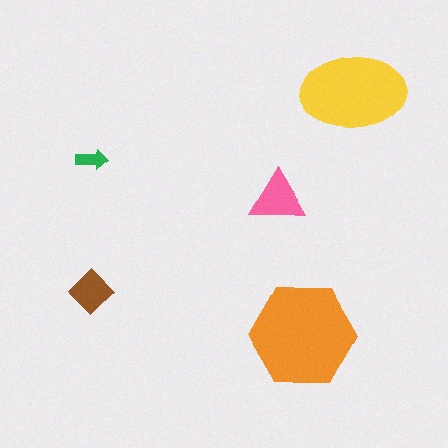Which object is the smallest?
The green arrow.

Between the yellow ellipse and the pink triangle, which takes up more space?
The yellow ellipse.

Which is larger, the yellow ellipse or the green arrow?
The yellow ellipse.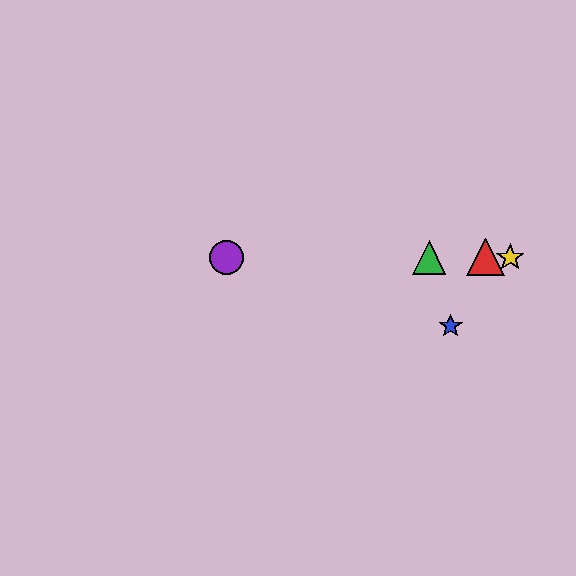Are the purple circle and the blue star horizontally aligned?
No, the purple circle is at y≈257 and the blue star is at y≈326.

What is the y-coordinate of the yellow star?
The yellow star is at y≈257.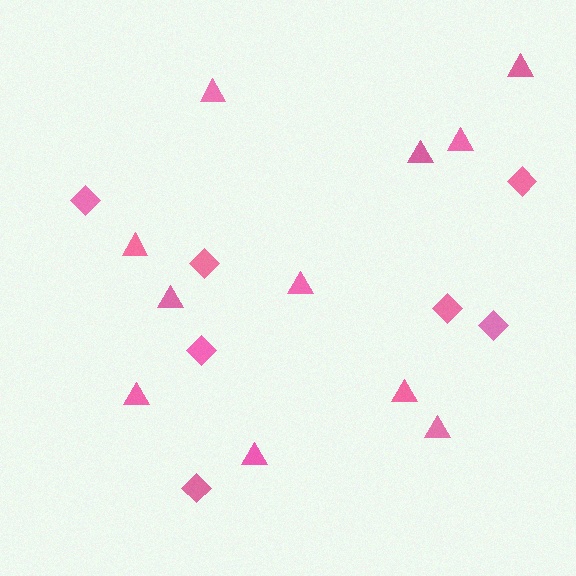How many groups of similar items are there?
There are 2 groups: one group of triangles (11) and one group of diamonds (7).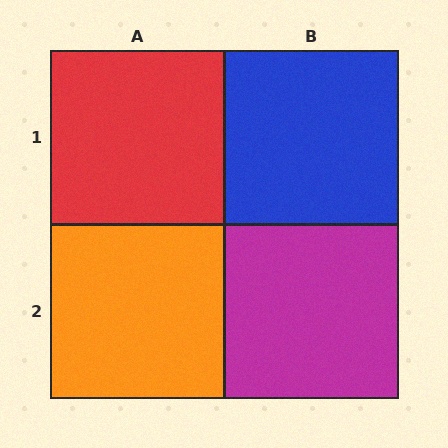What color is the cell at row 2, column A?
Orange.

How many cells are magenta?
1 cell is magenta.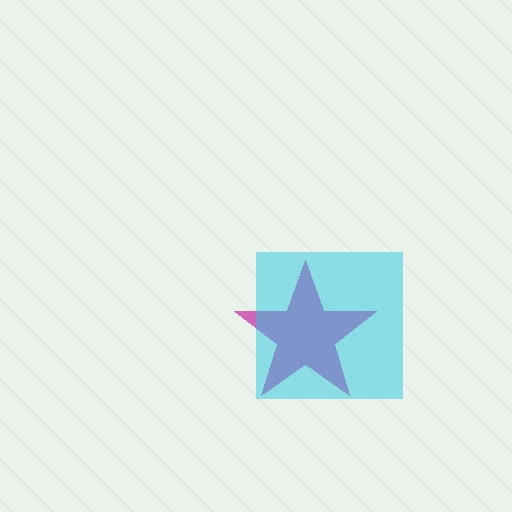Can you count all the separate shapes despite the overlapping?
Yes, there are 2 separate shapes.